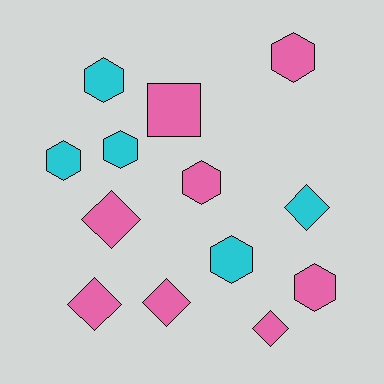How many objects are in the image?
There are 13 objects.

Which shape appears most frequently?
Hexagon, with 7 objects.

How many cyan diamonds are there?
There is 1 cyan diamond.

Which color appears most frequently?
Pink, with 8 objects.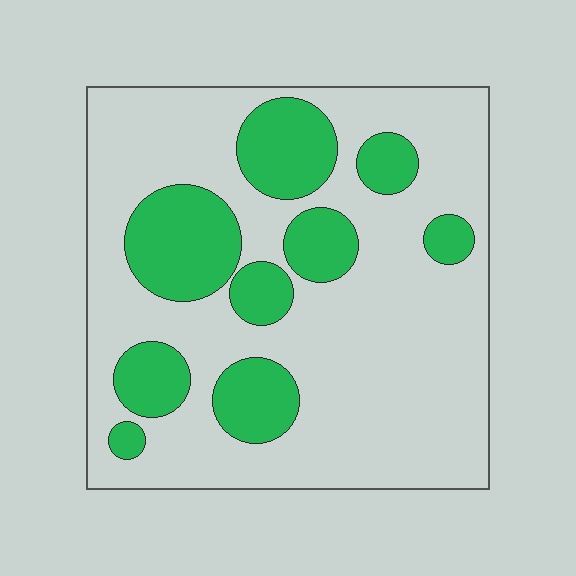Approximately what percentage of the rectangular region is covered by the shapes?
Approximately 25%.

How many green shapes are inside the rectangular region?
9.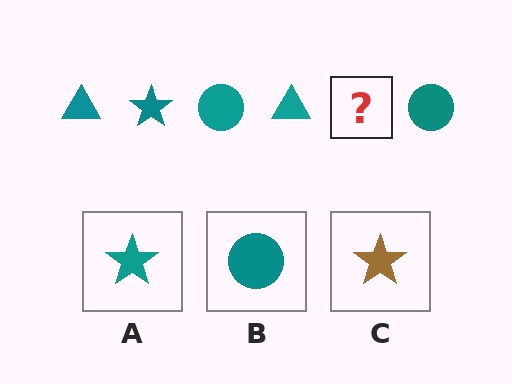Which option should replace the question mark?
Option A.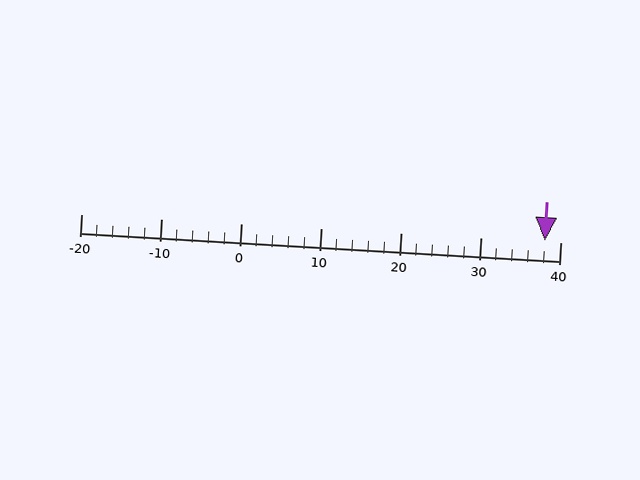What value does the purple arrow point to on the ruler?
The purple arrow points to approximately 38.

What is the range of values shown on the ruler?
The ruler shows values from -20 to 40.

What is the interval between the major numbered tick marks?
The major tick marks are spaced 10 units apart.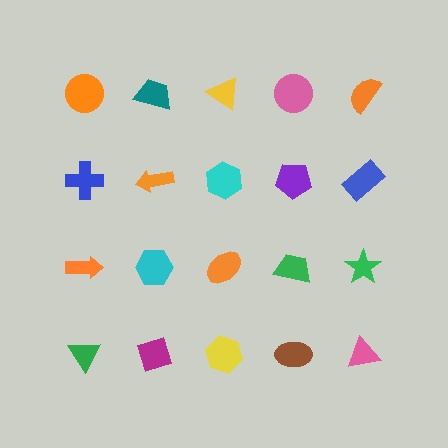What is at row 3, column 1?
An orange arrow.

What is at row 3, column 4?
A green trapezoid.